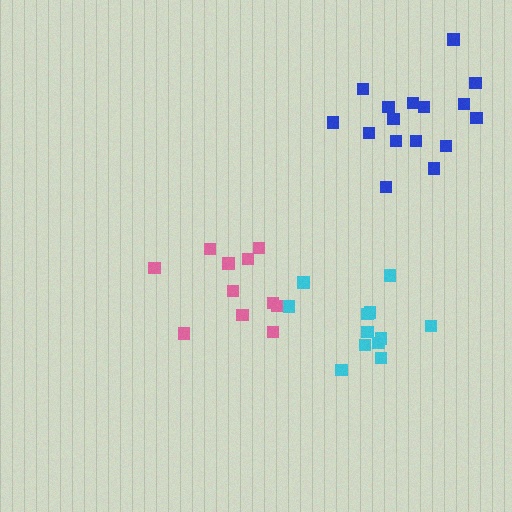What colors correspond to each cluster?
The clusters are colored: pink, blue, cyan.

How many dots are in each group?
Group 1: 11 dots, Group 2: 16 dots, Group 3: 12 dots (39 total).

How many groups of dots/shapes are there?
There are 3 groups.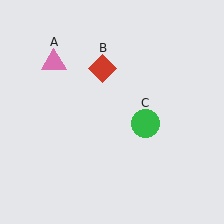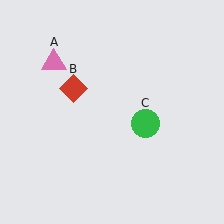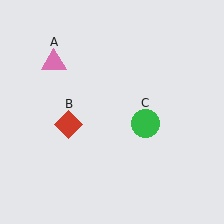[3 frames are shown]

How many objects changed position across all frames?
1 object changed position: red diamond (object B).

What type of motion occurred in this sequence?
The red diamond (object B) rotated counterclockwise around the center of the scene.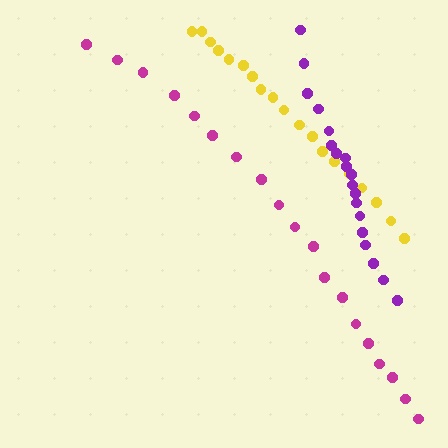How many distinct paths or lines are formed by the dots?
There are 3 distinct paths.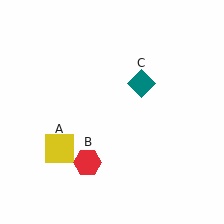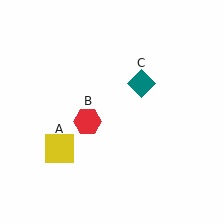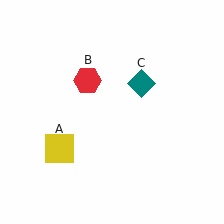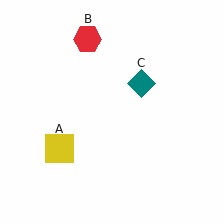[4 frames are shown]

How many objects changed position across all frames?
1 object changed position: red hexagon (object B).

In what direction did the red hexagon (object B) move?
The red hexagon (object B) moved up.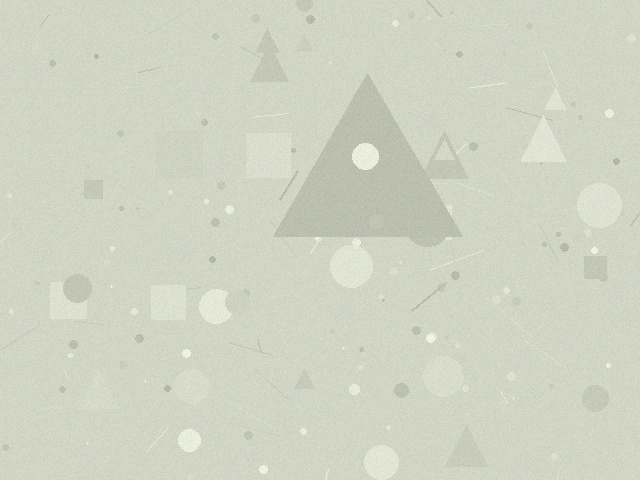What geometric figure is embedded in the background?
A triangle is embedded in the background.